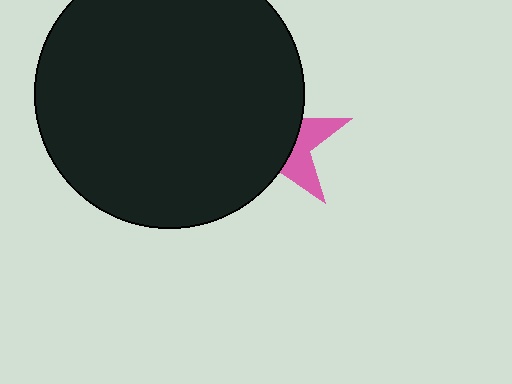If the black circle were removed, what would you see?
You would see the complete pink star.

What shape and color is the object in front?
The object in front is a black circle.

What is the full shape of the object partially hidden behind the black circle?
The partially hidden object is a pink star.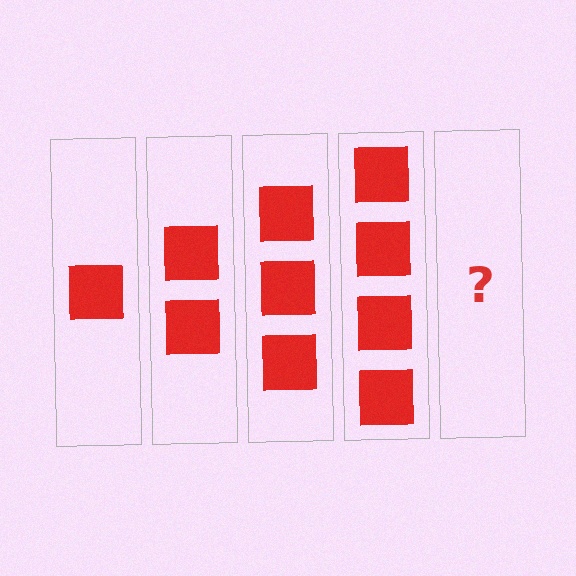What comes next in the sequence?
The next element should be 5 squares.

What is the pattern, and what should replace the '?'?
The pattern is that each step adds one more square. The '?' should be 5 squares.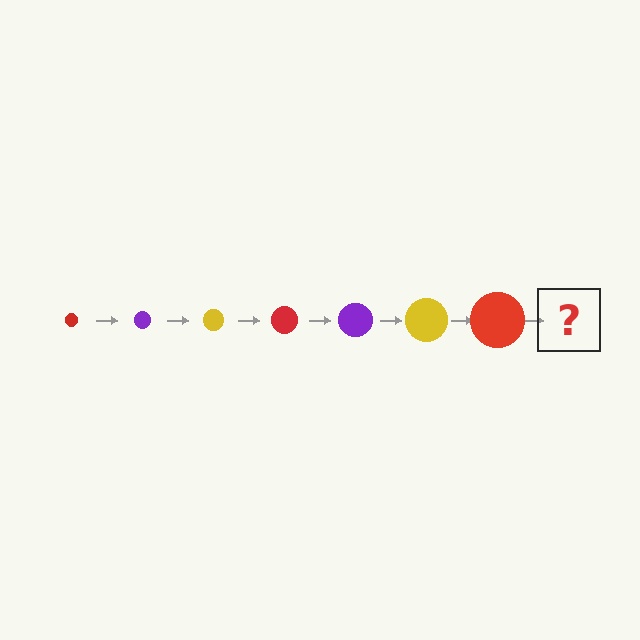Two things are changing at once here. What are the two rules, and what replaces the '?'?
The two rules are that the circle grows larger each step and the color cycles through red, purple, and yellow. The '?' should be a purple circle, larger than the previous one.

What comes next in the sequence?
The next element should be a purple circle, larger than the previous one.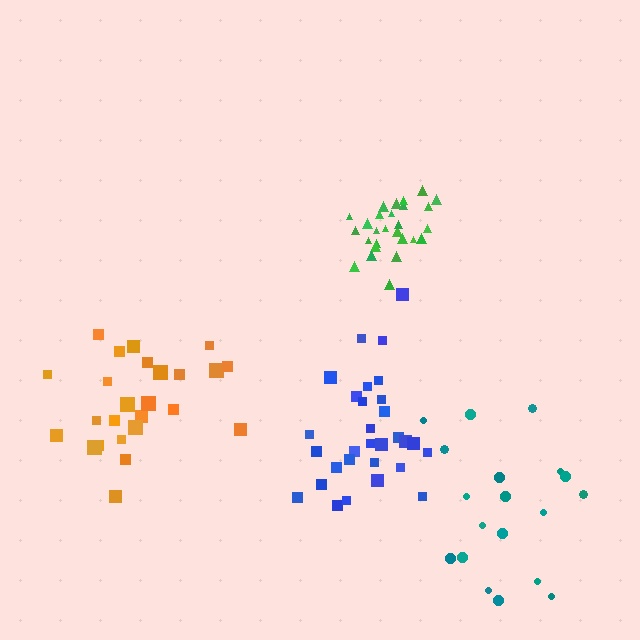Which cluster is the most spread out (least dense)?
Teal.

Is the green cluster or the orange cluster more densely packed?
Green.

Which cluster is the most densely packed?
Green.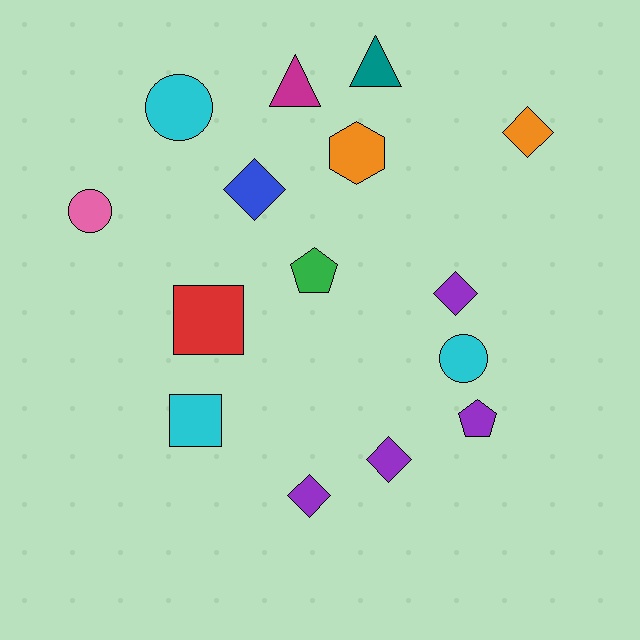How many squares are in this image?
There are 2 squares.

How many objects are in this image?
There are 15 objects.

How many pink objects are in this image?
There is 1 pink object.